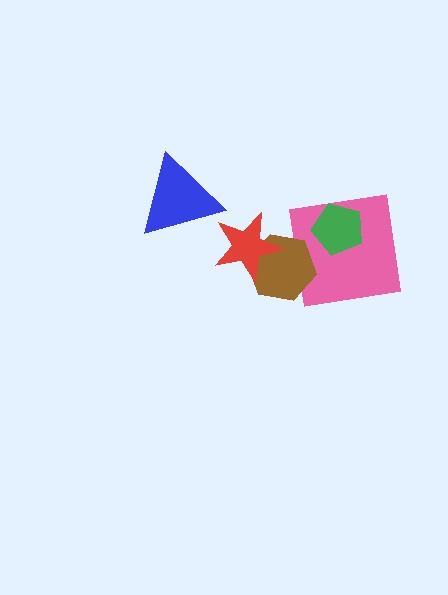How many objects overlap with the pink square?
2 objects overlap with the pink square.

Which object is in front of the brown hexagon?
The red star is in front of the brown hexagon.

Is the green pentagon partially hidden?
No, no other shape covers it.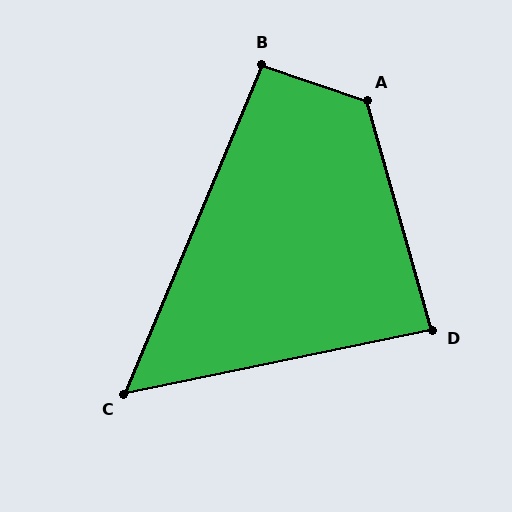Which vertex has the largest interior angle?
A, at approximately 124 degrees.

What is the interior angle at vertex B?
Approximately 94 degrees (approximately right).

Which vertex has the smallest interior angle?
C, at approximately 56 degrees.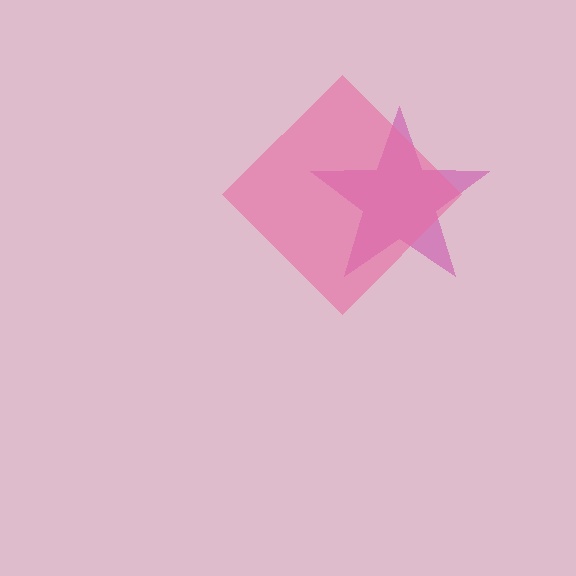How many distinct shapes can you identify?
There are 2 distinct shapes: a magenta star, a pink diamond.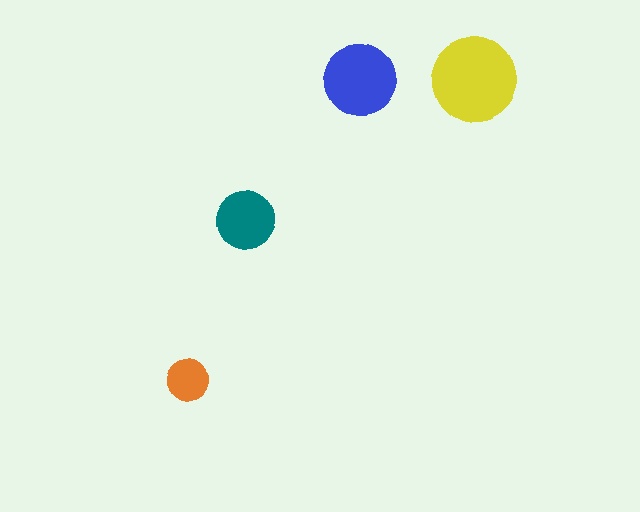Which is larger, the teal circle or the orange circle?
The teal one.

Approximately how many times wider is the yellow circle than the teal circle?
About 1.5 times wider.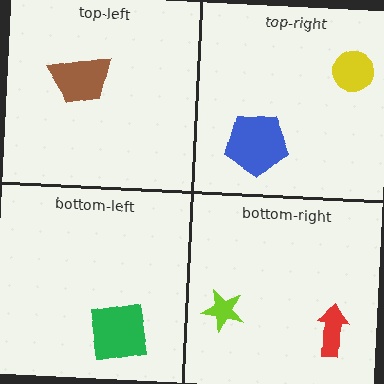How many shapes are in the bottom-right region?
2.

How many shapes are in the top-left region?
1.